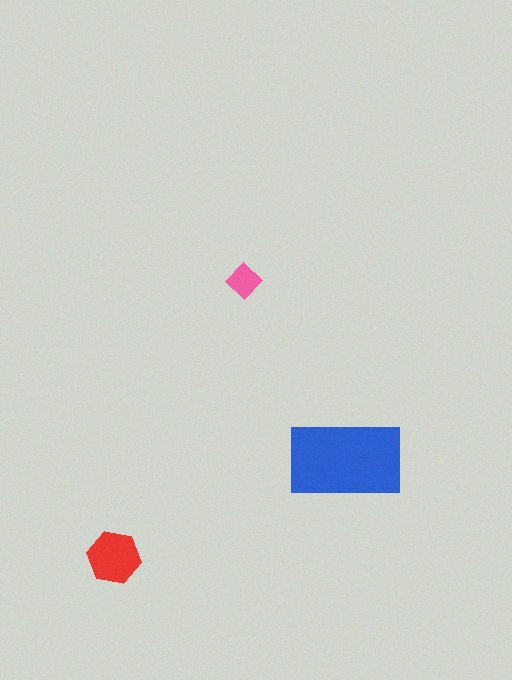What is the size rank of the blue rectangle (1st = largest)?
1st.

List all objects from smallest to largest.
The pink diamond, the red hexagon, the blue rectangle.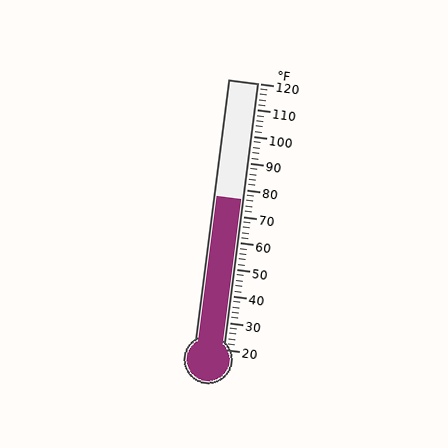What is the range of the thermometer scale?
The thermometer scale ranges from 20°F to 120°F.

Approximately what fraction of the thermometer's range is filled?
The thermometer is filled to approximately 55% of its range.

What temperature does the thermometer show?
The thermometer shows approximately 76°F.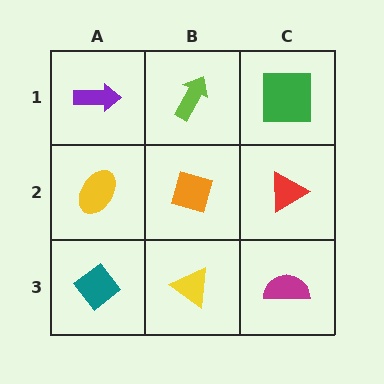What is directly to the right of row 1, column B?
A green square.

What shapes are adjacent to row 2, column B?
A lime arrow (row 1, column B), a yellow triangle (row 3, column B), a yellow ellipse (row 2, column A), a red triangle (row 2, column C).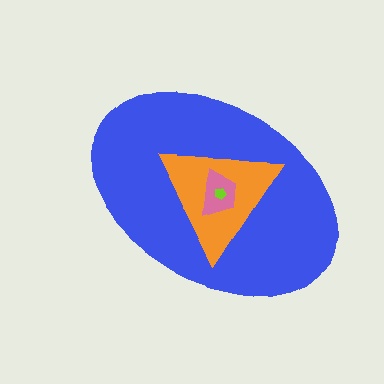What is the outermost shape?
The blue ellipse.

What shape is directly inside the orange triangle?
The pink trapezoid.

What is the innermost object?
The lime pentagon.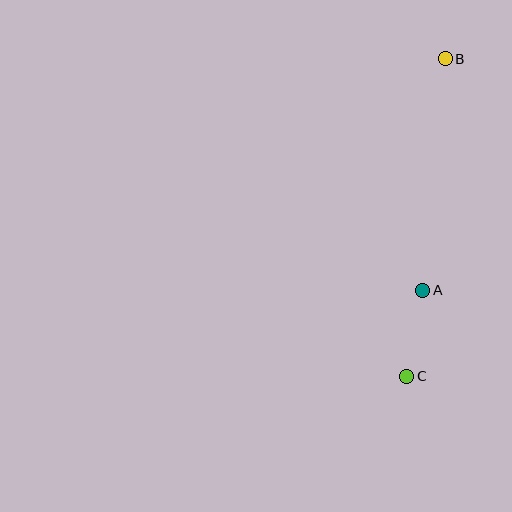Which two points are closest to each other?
Points A and C are closest to each other.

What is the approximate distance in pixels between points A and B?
The distance between A and B is approximately 233 pixels.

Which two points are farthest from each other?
Points B and C are farthest from each other.